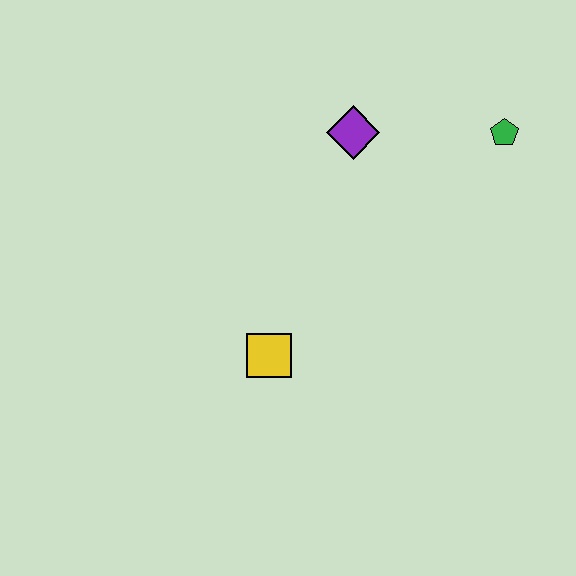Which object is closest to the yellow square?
The purple diamond is closest to the yellow square.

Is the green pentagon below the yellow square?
No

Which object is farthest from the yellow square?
The green pentagon is farthest from the yellow square.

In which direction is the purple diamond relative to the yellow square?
The purple diamond is above the yellow square.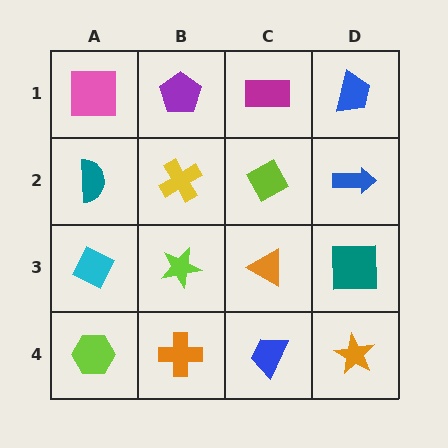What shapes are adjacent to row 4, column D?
A teal square (row 3, column D), a blue trapezoid (row 4, column C).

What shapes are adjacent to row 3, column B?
A yellow cross (row 2, column B), an orange cross (row 4, column B), a cyan diamond (row 3, column A), an orange triangle (row 3, column C).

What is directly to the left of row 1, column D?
A magenta rectangle.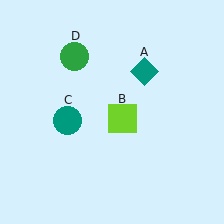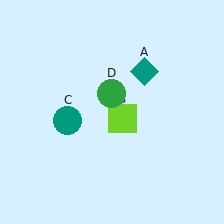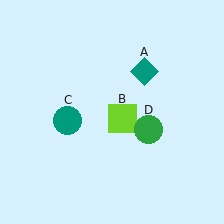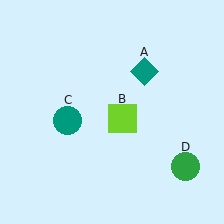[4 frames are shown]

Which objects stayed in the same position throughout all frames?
Teal diamond (object A) and lime square (object B) and teal circle (object C) remained stationary.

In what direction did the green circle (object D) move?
The green circle (object D) moved down and to the right.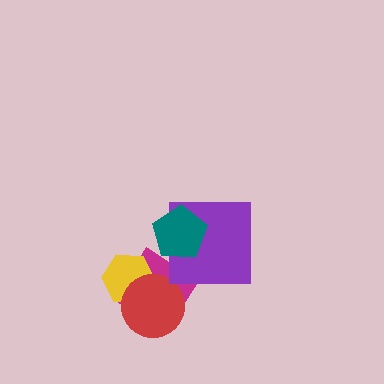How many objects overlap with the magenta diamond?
2 objects overlap with the magenta diamond.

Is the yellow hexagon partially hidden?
Yes, it is partially covered by another shape.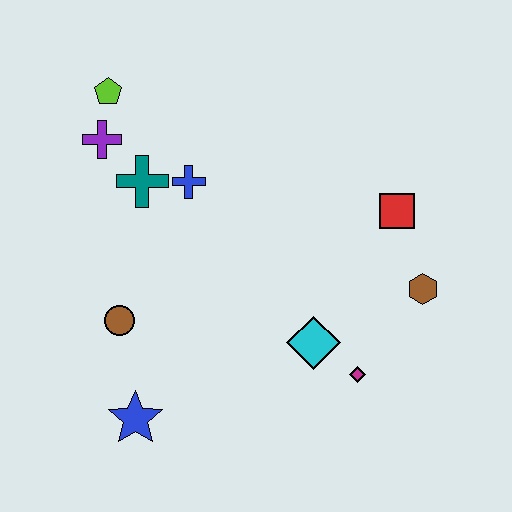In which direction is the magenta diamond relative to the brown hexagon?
The magenta diamond is below the brown hexagon.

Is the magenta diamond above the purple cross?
No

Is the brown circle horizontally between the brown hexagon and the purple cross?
Yes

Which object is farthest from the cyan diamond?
The lime pentagon is farthest from the cyan diamond.